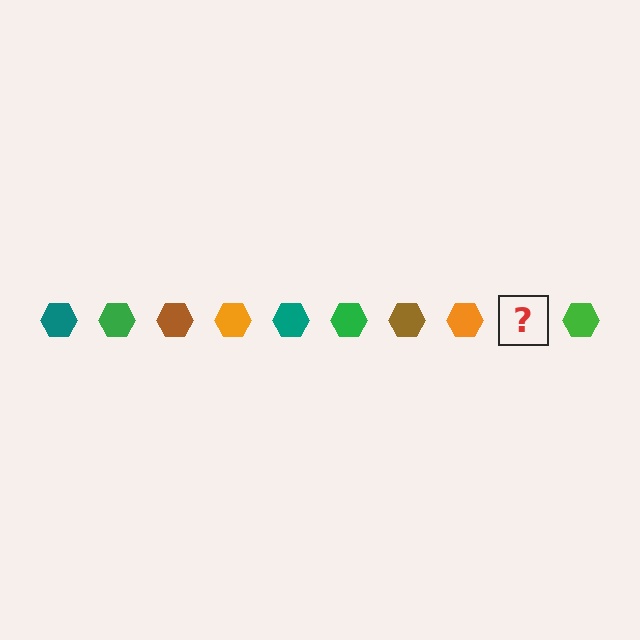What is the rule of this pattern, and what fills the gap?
The rule is that the pattern cycles through teal, green, brown, orange hexagons. The gap should be filled with a teal hexagon.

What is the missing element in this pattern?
The missing element is a teal hexagon.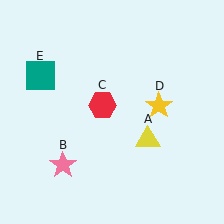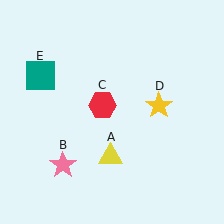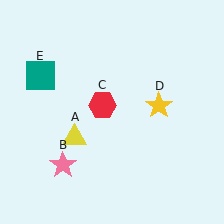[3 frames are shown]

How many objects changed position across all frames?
1 object changed position: yellow triangle (object A).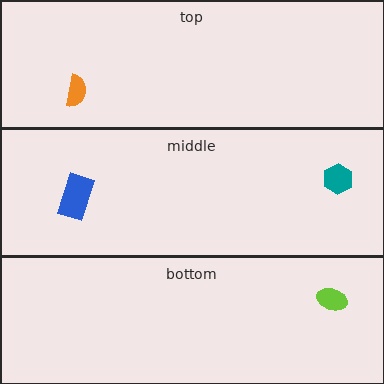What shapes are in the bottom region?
The lime ellipse.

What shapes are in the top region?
The orange semicircle.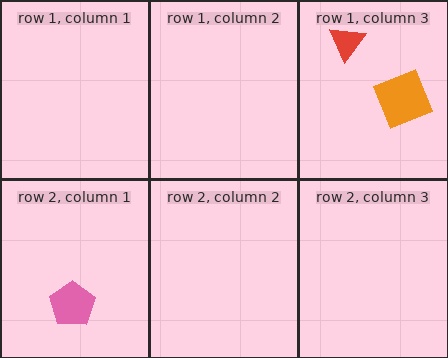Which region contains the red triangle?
The row 1, column 3 region.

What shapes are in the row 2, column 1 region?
The pink pentagon.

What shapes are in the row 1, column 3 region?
The red triangle, the orange square.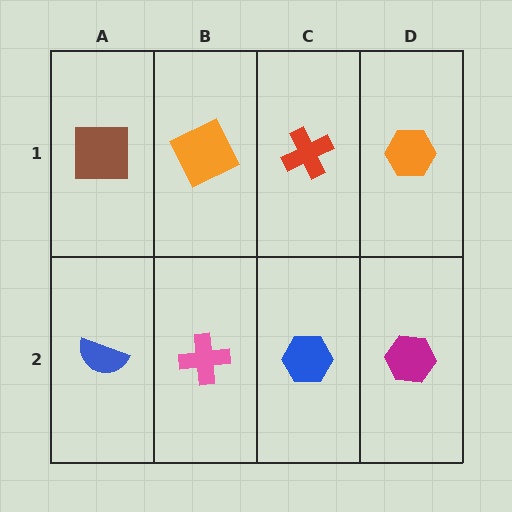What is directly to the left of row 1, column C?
An orange square.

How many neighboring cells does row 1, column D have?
2.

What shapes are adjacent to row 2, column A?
A brown square (row 1, column A), a pink cross (row 2, column B).